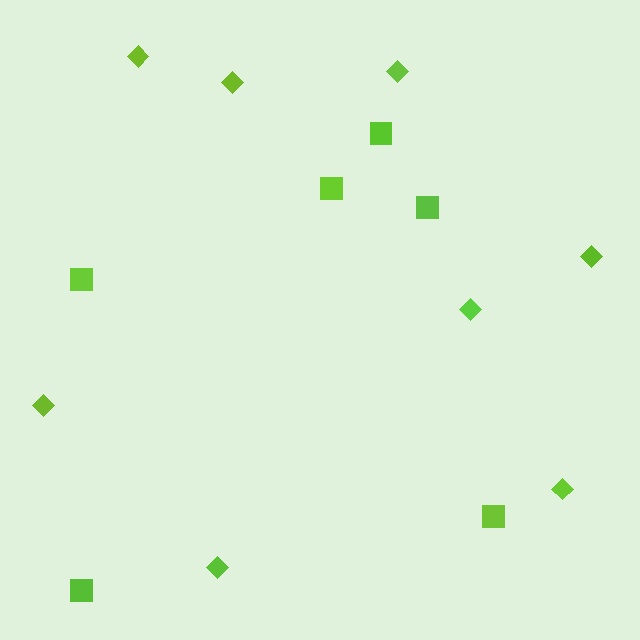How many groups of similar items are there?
There are 2 groups: one group of squares (6) and one group of diamonds (8).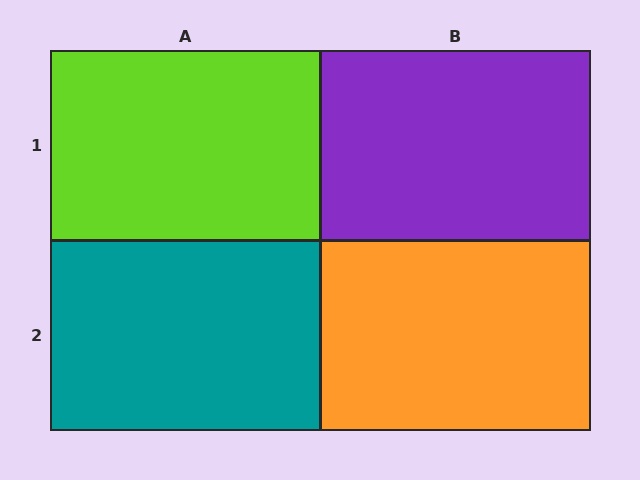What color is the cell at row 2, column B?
Orange.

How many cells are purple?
1 cell is purple.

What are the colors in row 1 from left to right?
Lime, purple.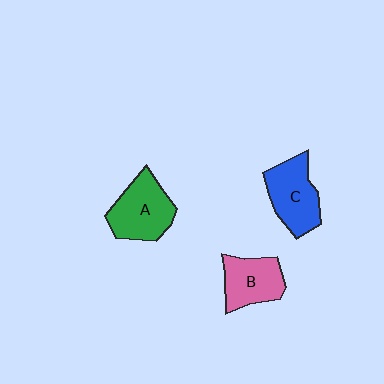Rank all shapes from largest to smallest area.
From largest to smallest: A (green), C (blue), B (pink).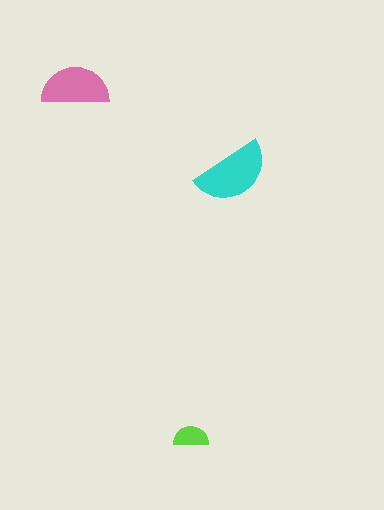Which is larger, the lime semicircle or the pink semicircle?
The pink one.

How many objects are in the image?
There are 3 objects in the image.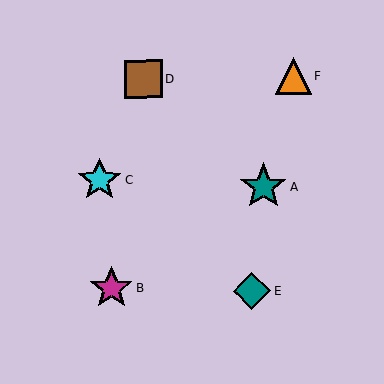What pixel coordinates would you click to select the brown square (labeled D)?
Click at (143, 79) to select the brown square D.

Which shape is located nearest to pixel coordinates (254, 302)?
The teal diamond (labeled E) at (252, 291) is nearest to that location.